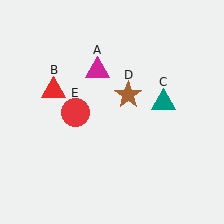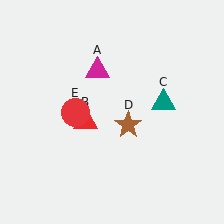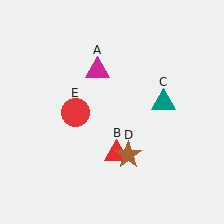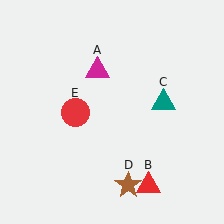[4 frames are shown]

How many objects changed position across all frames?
2 objects changed position: red triangle (object B), brown star (object D).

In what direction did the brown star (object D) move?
The brown star (object D) moved down.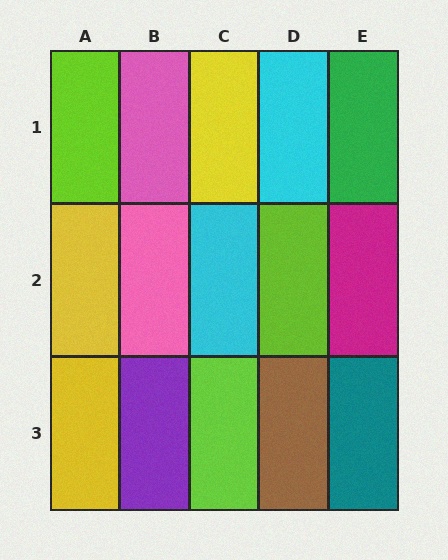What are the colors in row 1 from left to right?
Lime, pink, yellow, cyan, green.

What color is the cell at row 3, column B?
Purple.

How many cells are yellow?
3 cells are yellow.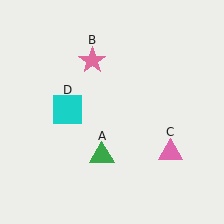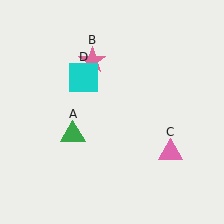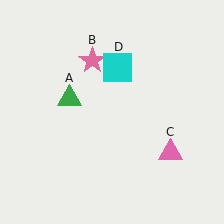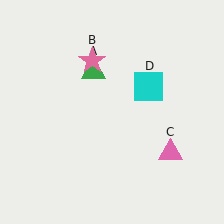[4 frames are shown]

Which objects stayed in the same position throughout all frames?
Pink star (object B) and pink triangle (object C) remained stationary.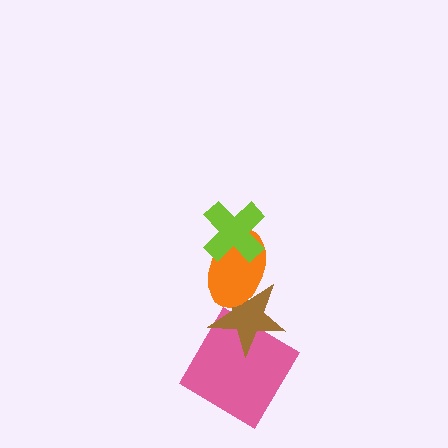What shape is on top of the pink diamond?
The brown star is on top of the pink diamond.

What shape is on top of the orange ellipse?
The lime cross is on top of the orange ellipse.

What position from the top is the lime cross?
The lime cross is 1st from the top.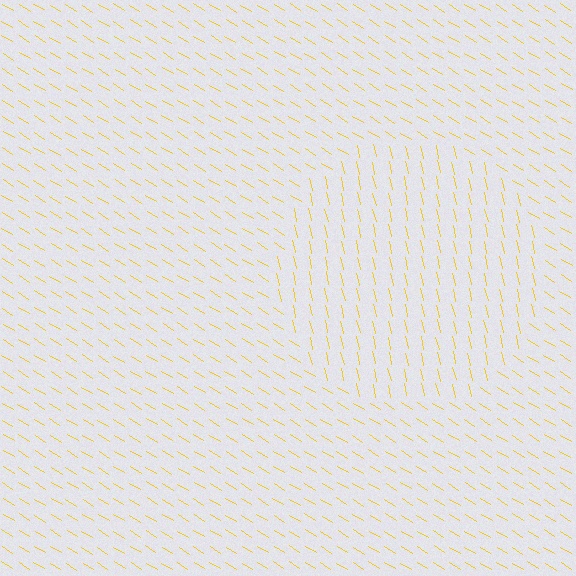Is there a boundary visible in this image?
Yes, there is a texture boundary formed by a change in line orientation.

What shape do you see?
I see a circle.